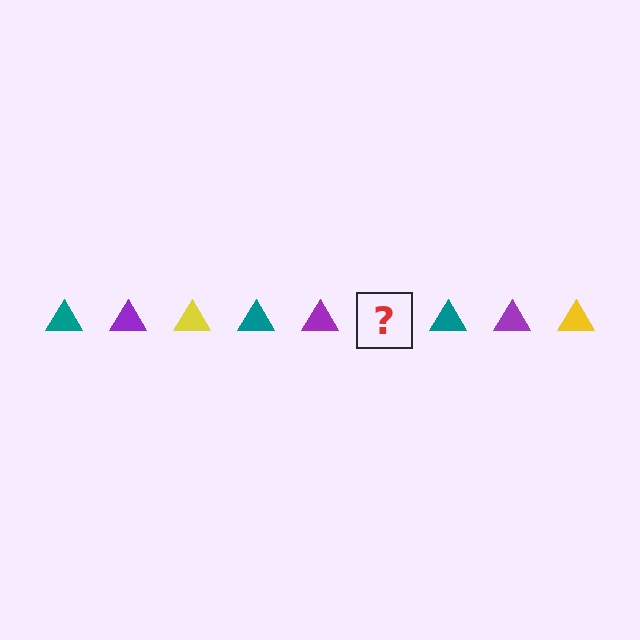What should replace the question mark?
The question mark should be replaced with a yellow triangle.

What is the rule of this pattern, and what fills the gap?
The rule is that the pattern cycles through teal, purple, yellow triangles. The gap should be filled with a yellow triangle.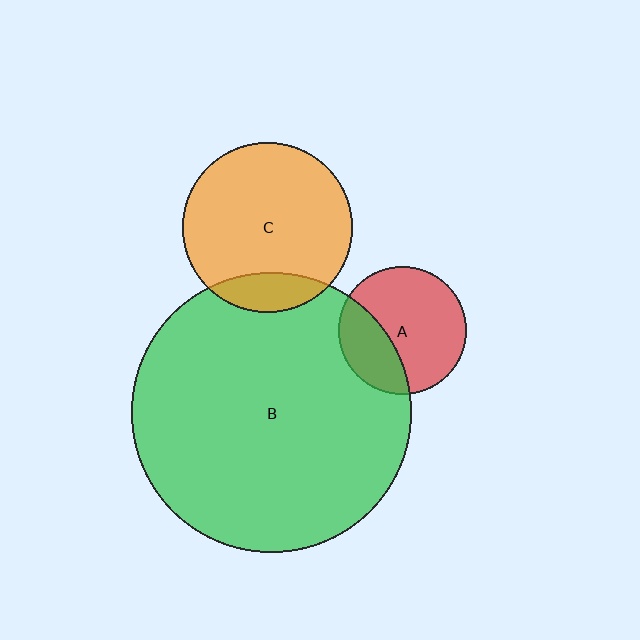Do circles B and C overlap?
Yes.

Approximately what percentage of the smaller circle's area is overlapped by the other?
Approximately 15%.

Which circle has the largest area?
Circle B (green).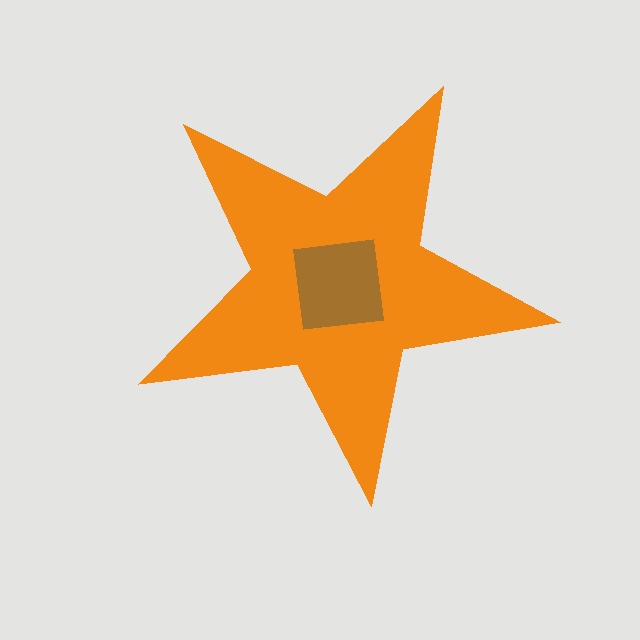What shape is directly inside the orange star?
The brown square.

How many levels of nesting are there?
2.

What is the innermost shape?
The brown square.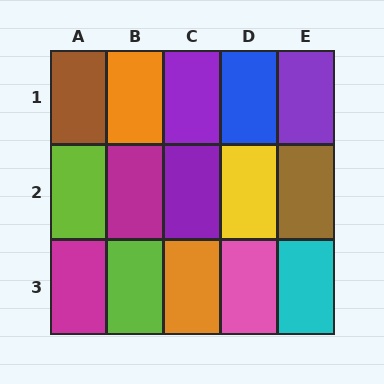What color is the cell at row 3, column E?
Cyan.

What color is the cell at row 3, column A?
Magenta.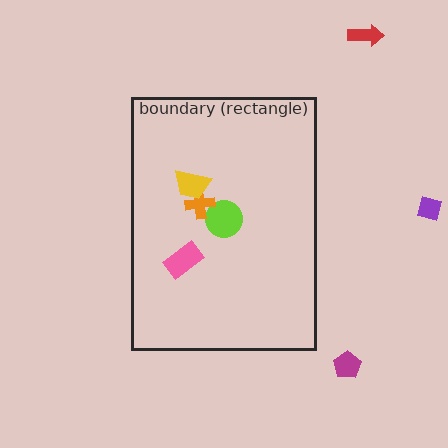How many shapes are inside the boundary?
4 inside, 3 outside.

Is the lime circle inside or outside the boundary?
Inside.